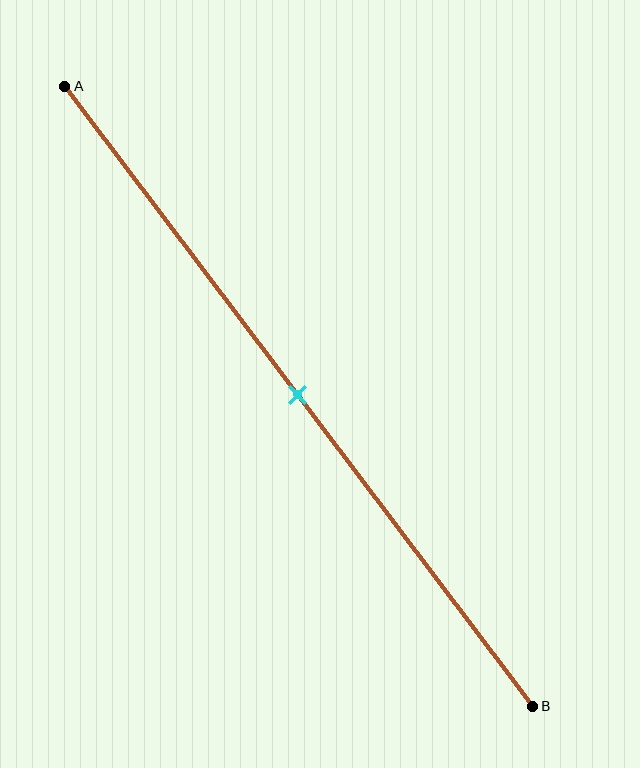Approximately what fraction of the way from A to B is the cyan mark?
The cyan mark is approximately 50% of the way from A to B.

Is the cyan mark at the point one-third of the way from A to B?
No, the mark is at about 50% from A, not at the 33% one-third point.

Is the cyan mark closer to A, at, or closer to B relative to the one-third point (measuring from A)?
The cyan mark is closer to point B than the one-third point of segment AB.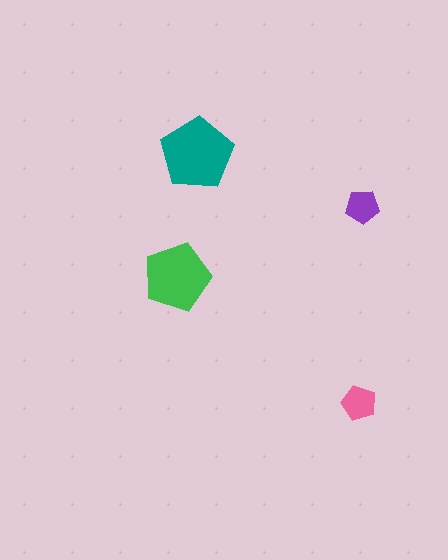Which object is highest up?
The teal pentagon is topmost.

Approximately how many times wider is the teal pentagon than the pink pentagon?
About 2 times wider.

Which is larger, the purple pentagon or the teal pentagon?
The teal one.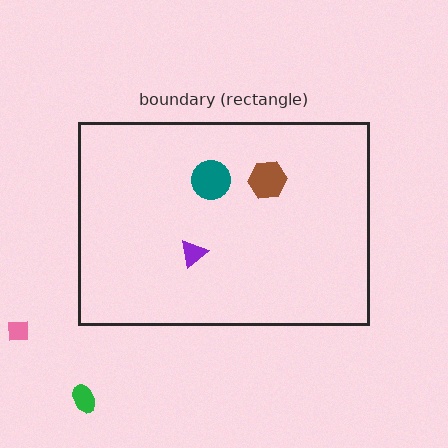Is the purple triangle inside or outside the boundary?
Inside.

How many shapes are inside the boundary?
3 inside, 2 outside.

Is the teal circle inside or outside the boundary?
Inside.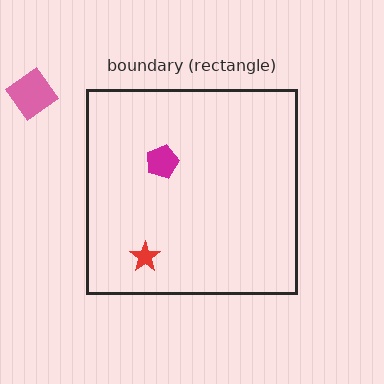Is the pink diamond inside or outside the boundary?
Outside.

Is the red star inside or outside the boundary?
Inside.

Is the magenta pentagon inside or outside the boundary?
Inside.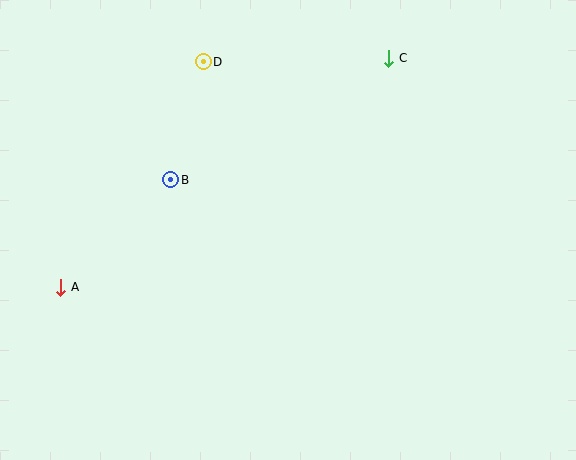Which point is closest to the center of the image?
Point B at (171, 180) is closest to the center.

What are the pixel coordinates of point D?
Point D is at (203, 62).